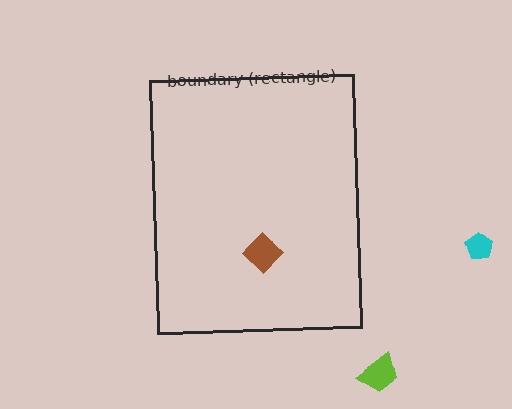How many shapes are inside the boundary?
1 inside, 2 outside.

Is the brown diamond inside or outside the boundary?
Inside.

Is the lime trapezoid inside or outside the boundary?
Outside.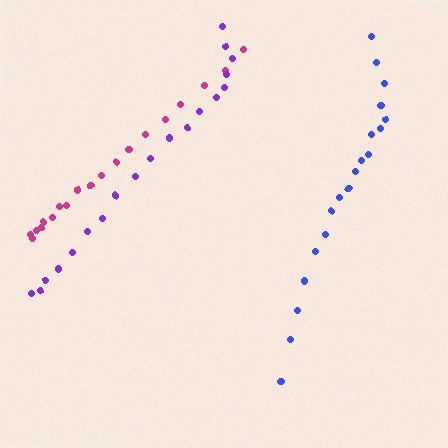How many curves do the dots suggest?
There are 3 distinct paths.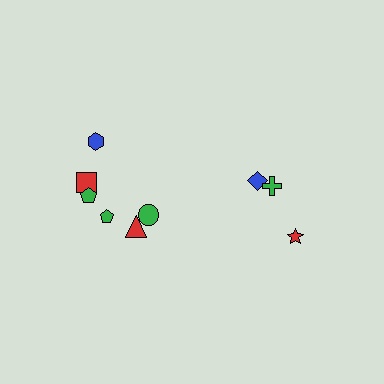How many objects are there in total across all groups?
There are 9 objects.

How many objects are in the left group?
There are 6 objects.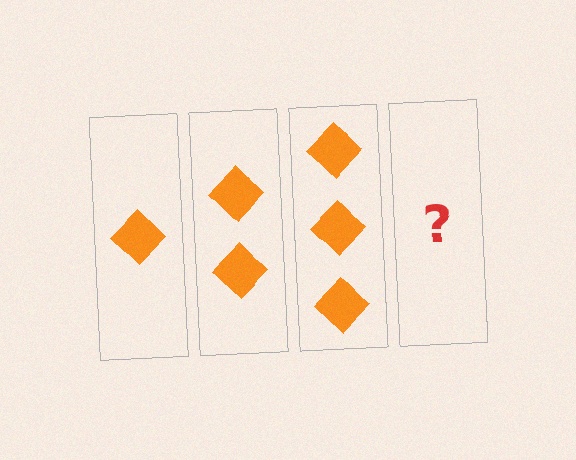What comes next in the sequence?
The next element should be 4 diamonds.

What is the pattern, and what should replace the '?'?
The pattern is that each step adds one more diamond. The '?' should be 4 diamonds.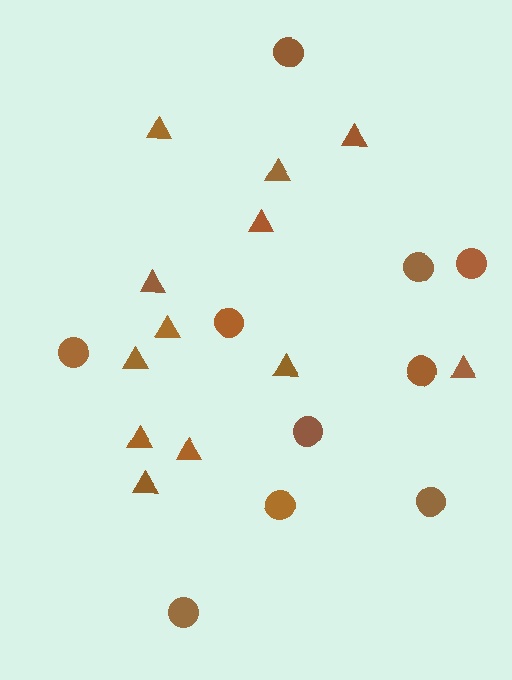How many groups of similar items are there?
There are 2 groups: one group of triangles (12) and one group of circles (10).